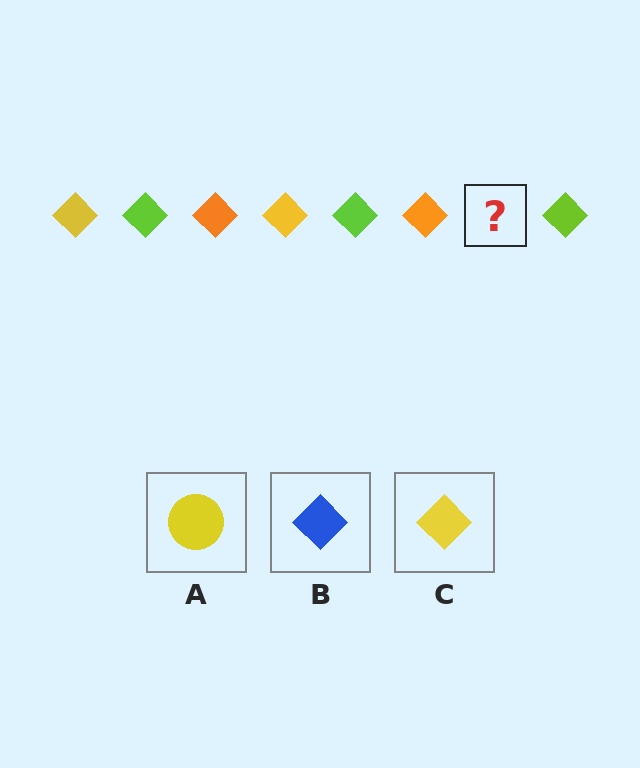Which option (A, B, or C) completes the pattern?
C.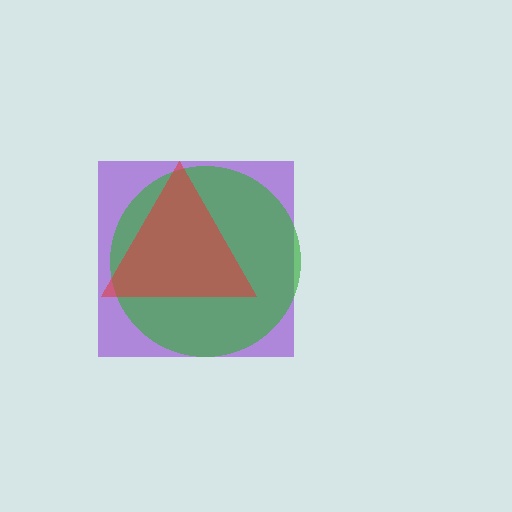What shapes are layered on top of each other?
The layered shapes are: a purple square, a green circle, a red triangle.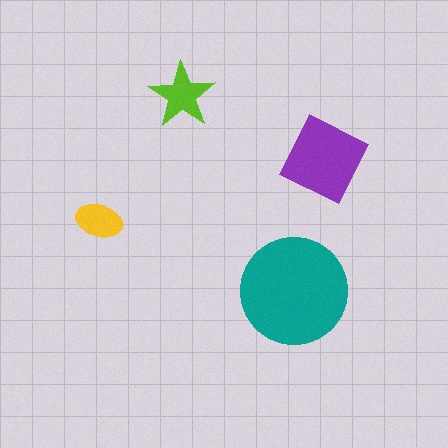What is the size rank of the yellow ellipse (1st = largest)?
4th.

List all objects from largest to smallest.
The teal circle, the purple square, the lime star, the yellow ellipse.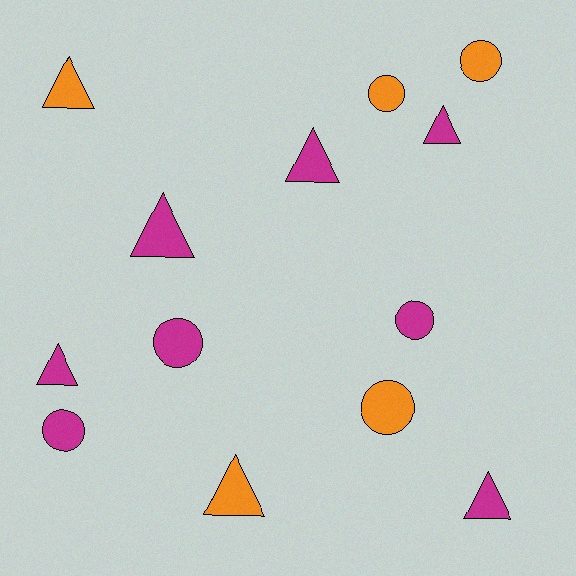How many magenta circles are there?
There are 3 magenta circles.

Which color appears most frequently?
Magenta, with 8 objects.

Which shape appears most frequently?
Triangle, with 7 objects.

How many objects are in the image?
There are 13 objects.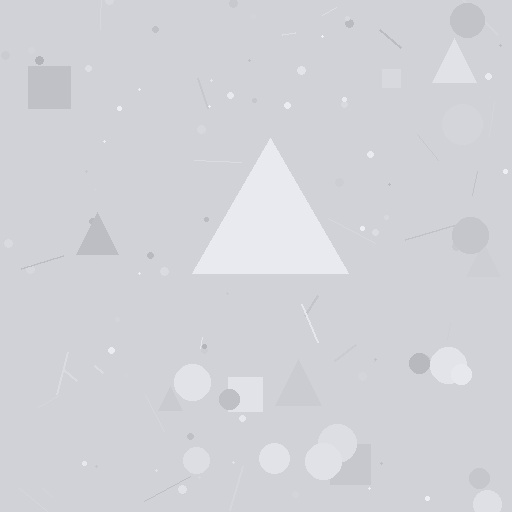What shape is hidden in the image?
A triangle is hidden in the image.